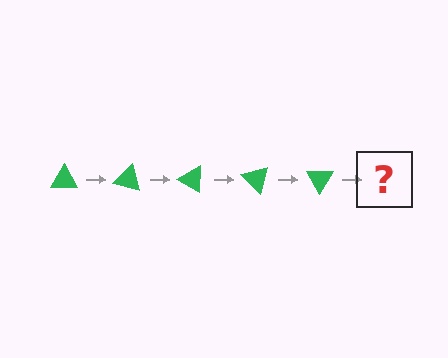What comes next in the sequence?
The next element should be a green triangle rotated 75 degrees.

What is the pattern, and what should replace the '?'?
The pattern is that the triangle rotates 15 degrees each step. The '?' should be a green triangle rotated 75 degrees.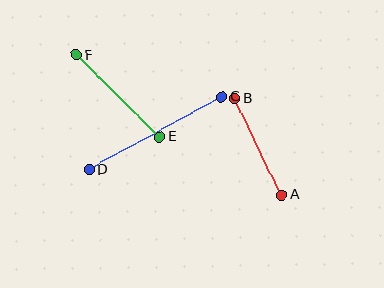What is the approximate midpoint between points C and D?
The midpoint is at approximately (156, 133) pixels.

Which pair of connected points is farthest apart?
Points C and D are farthest apart.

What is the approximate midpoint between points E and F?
The midpoint is at approximately (118, 96) pixels.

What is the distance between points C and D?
The distance is approximately 151 pixels.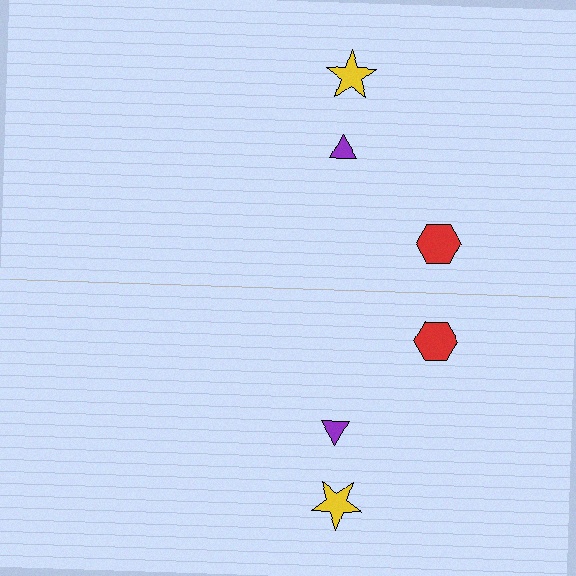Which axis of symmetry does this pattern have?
The pattern has a horizontal axis of symmetry running through the center of the image.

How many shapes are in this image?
There are 6 shapes in this image.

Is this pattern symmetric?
Yes, this pattern has bilateral (reflection) symmetry.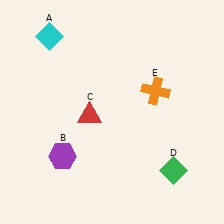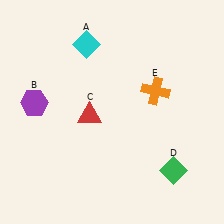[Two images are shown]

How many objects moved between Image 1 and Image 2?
2 objects moved between the two images.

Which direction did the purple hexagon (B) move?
The purple hexagon (B) moved up.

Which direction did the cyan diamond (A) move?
The cyan diamond (A) moved right.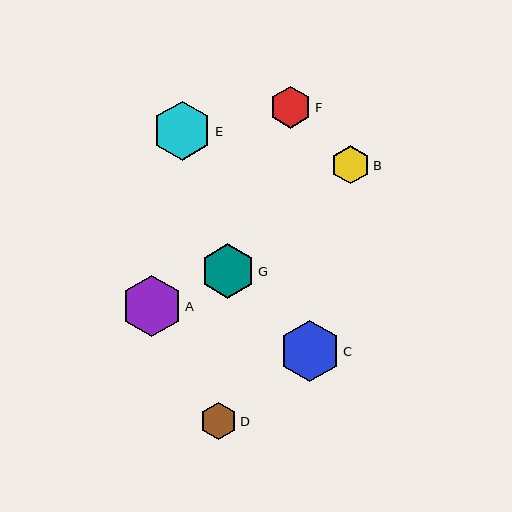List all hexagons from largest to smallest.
From largest to smallest: C, A, E, G, F, B, D.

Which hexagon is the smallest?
Hexagon D is the smallest with a size of approximately 37 pixels.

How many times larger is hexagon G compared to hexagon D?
Hexagon G is approximately 1.5 times the size of hexagon D.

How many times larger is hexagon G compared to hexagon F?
Hexagon G is approximately 1.3 times the size of hexagon F.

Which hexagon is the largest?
Hexagon C is the largest with a size of approximately 61 pixels.